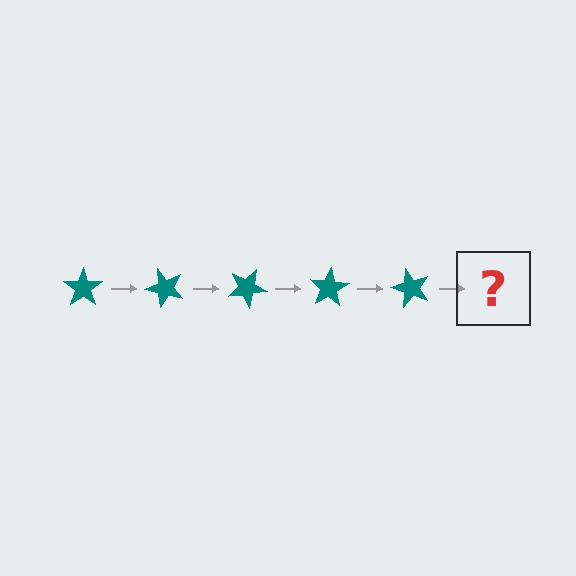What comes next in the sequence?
The next element should be a teal star rotated 250 degrees.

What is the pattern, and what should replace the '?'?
The pattern is that the star rotates 50 degrees each step. The '?' should be a teal star rotated 250 degrees.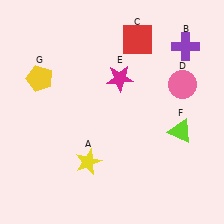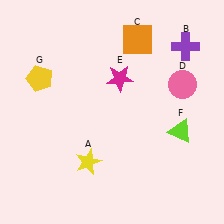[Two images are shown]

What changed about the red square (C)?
In Image 1, C is red. In Image 2, it changed to orange.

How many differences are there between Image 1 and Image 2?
There is 1 difference between the two images.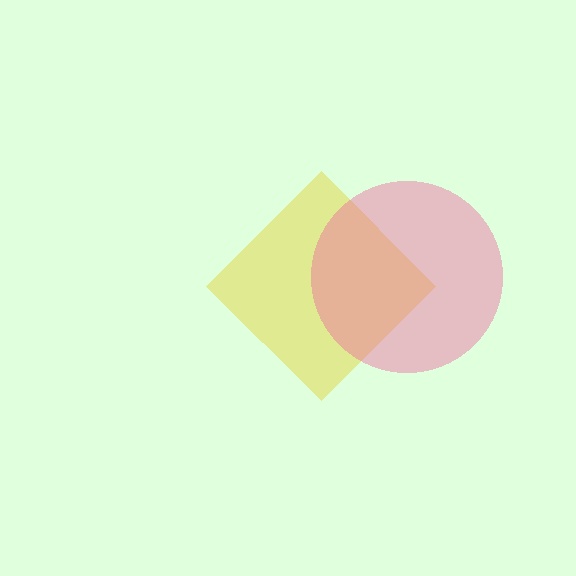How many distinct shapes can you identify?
There are 2 distinct shapes: a yellow diamond, a pink circle.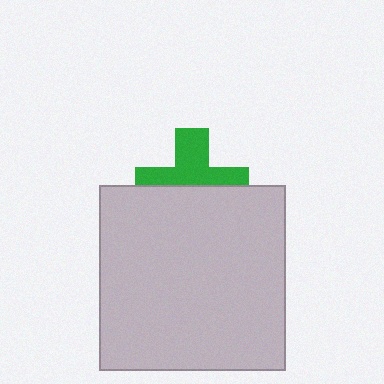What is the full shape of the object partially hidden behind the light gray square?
The partially hidden object is a green cross.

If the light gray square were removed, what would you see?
You would see the complete green cross.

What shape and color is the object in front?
The object in front is a light gray square.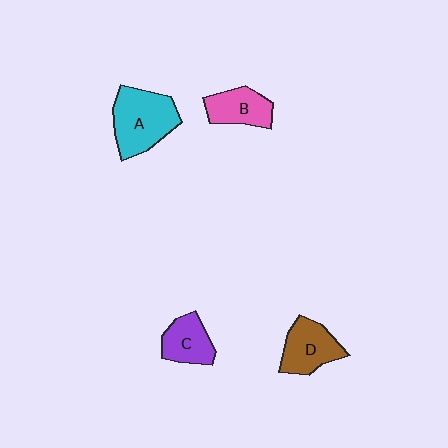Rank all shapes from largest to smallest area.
From largest to smallest: A (cyan), D (brown), B (pink), C (purple).